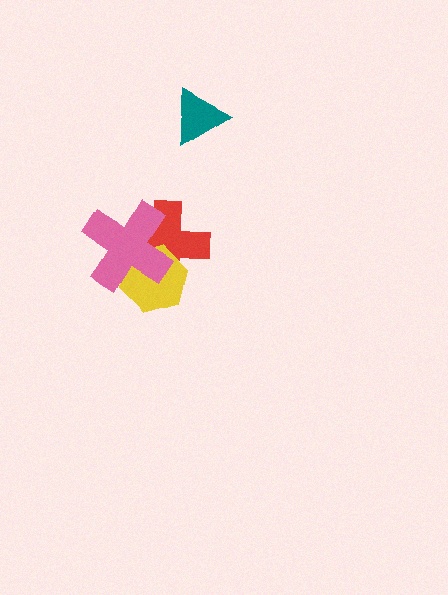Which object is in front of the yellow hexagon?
The pink cross is in front of the yellow hexagon.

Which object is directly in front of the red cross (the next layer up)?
The yellow hexagon is directly in front of the red cross.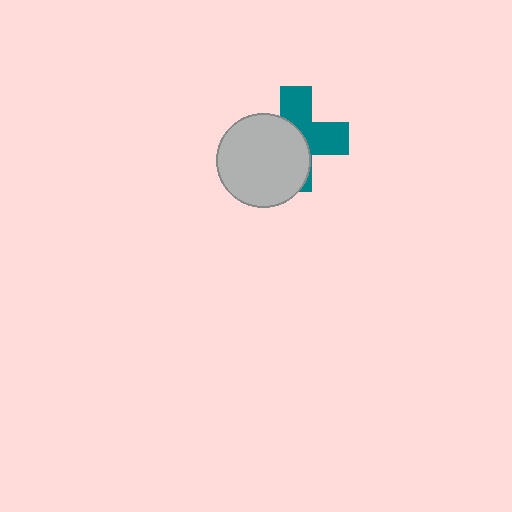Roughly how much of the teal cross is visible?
About half of it is visible (roughly 47%).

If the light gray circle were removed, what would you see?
You would see the complete teal cross.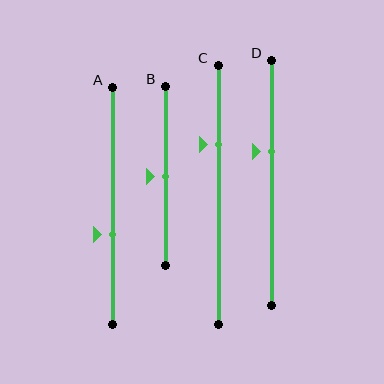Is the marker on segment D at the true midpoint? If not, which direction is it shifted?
No, the marker on segment D is shifted upward by about 13% of the segment length.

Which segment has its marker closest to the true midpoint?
Segment B has its marker closest to the true midpoint.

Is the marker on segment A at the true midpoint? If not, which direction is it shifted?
No, the marker on segment A is shifted downward by about 12% of the segment length.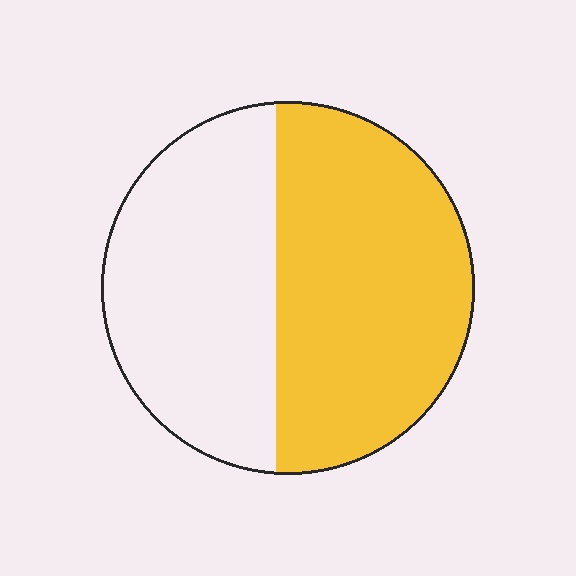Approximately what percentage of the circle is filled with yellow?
Approximately 55%.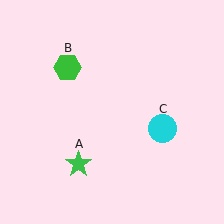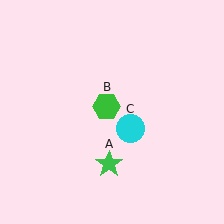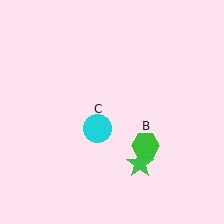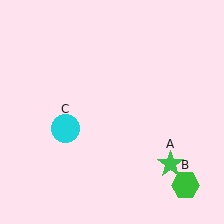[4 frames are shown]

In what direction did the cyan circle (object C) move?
The cyan circle (object C) moved left.